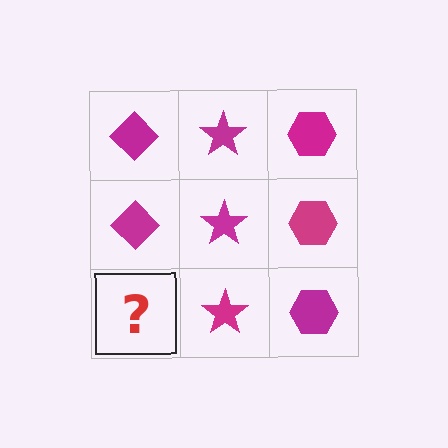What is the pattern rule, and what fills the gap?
The rule is that each column has a consistent shape. The gap should be filled with a magenta diamond.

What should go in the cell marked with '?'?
The missing cell should contain a magenta diamond.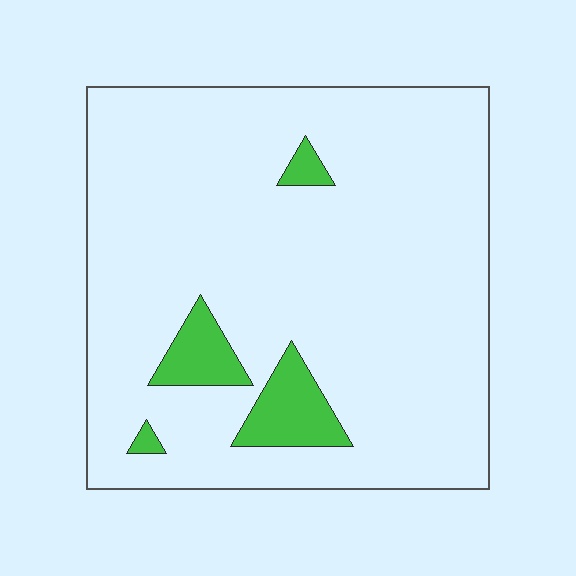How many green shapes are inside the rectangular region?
4.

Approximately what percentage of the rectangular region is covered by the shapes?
Approximately 10%.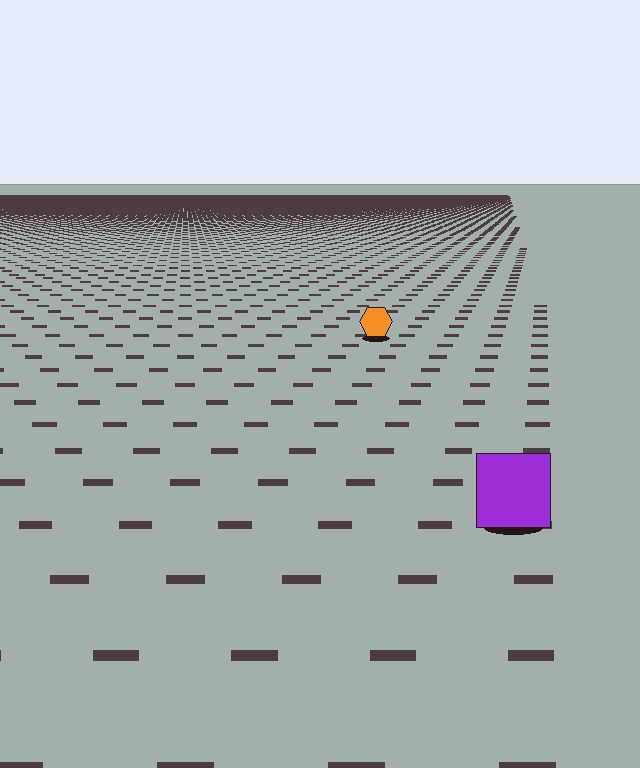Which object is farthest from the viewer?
The orange hexagon is farthest from the viewer. It appears smaller and the ground texture around it is denser.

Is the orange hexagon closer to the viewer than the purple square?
No. The purple square is closer — you can tell from the texture gradient: the ground texture is coarser near it.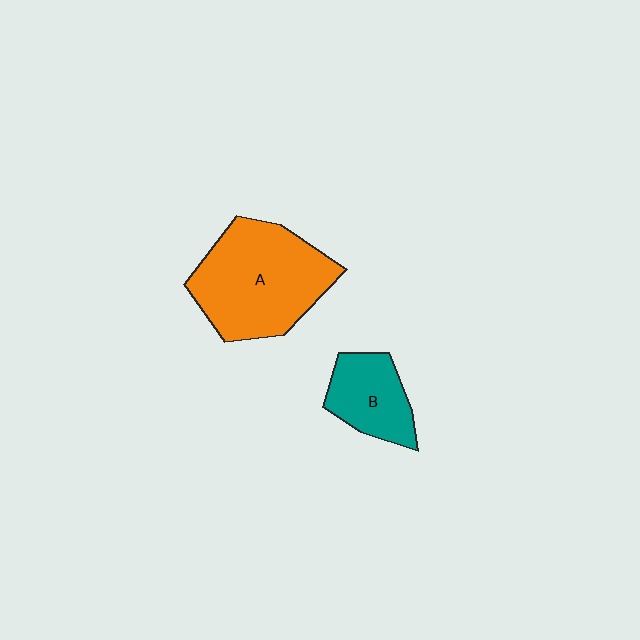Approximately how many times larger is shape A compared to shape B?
Approximately 2.1 times.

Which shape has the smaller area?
Shape B (teal).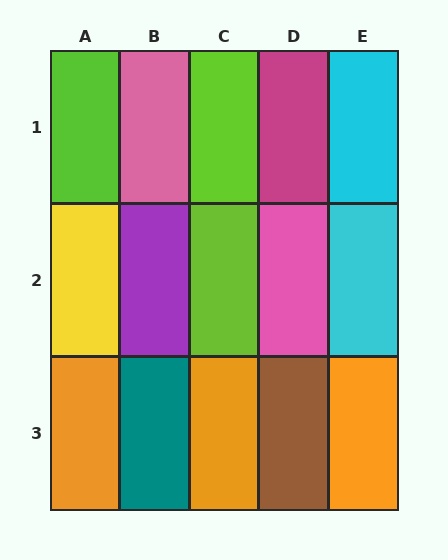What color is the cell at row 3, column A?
Orange.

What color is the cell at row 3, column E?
Orange.